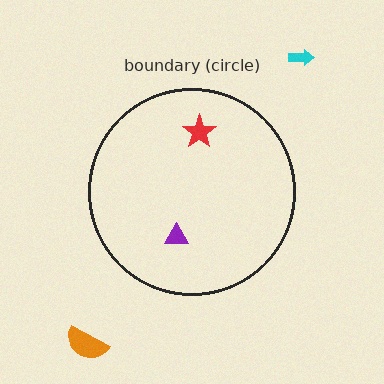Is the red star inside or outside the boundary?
Inside.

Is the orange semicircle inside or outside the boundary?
Outside.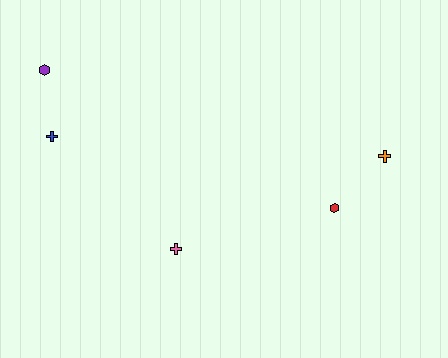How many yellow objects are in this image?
There are no yellow objects.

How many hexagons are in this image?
There are 2 hexagons.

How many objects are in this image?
There are 5 objects.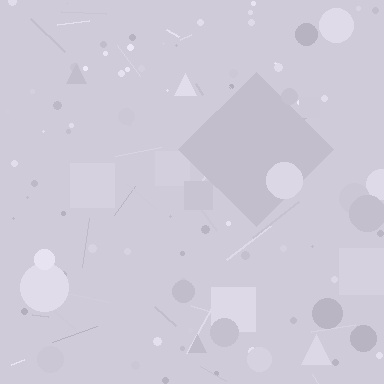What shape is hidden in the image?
A diamond is hidden in the image.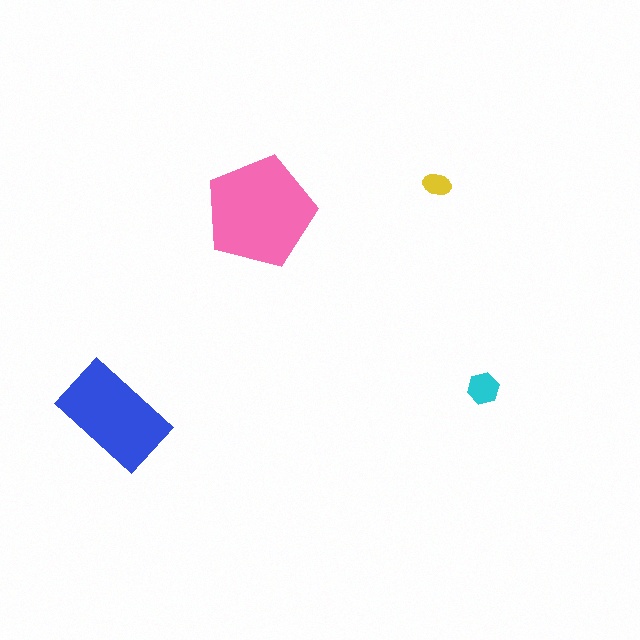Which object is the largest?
The pink pentagon.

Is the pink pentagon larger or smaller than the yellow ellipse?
Larger.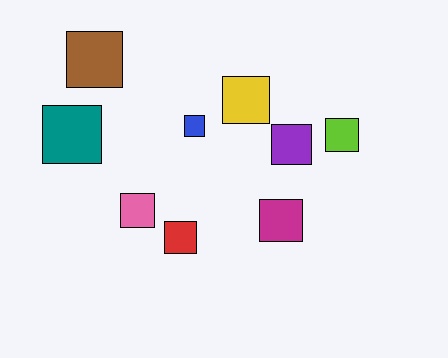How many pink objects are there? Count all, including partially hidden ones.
There is 1 pink object.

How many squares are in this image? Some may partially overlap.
There are 9 squares.